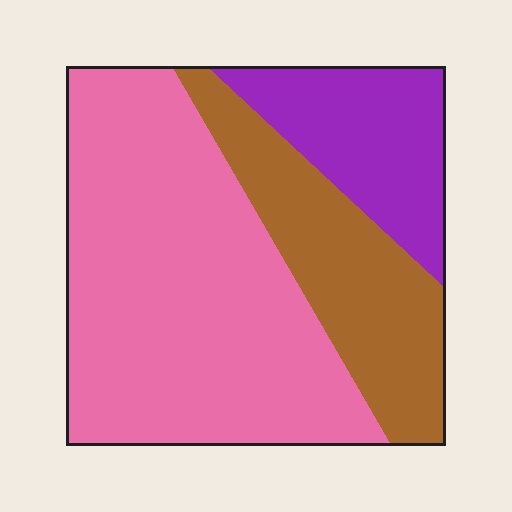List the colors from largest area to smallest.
From largest to smallest: pink, brown, purple.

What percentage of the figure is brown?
Brown covers 25% of the figure.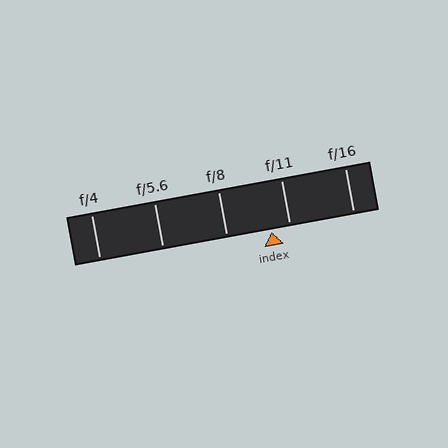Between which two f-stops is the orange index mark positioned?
The index mark is between f/8 and f/11.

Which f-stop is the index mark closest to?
The index mark is closest to f/11.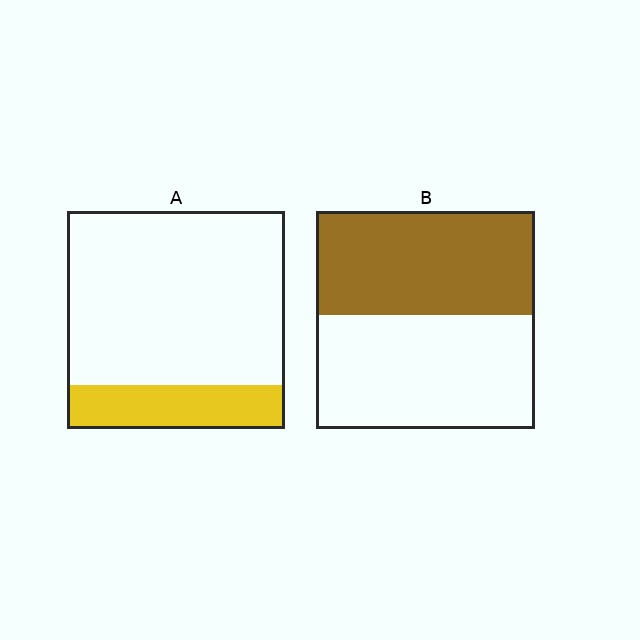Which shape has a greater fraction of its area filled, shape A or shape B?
Shape B.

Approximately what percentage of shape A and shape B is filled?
A is approximately 20% and B is approximately 50%.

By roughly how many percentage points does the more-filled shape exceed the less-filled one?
By roughly 30 percentage points (B over A).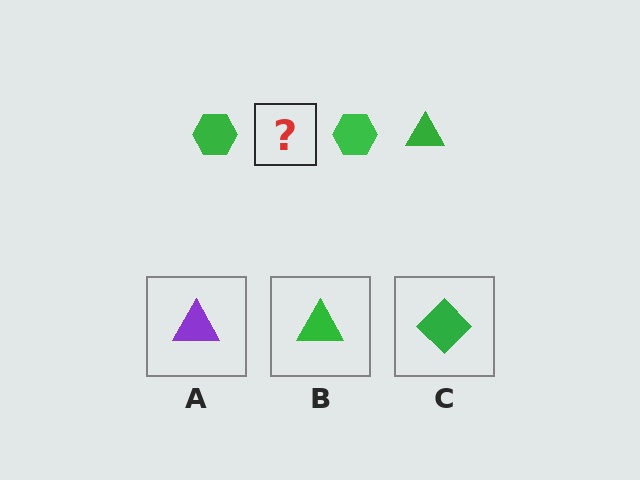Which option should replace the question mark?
Option B.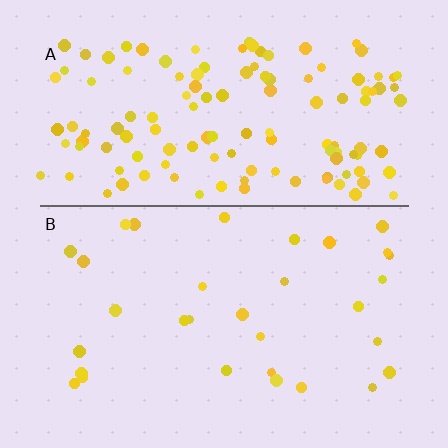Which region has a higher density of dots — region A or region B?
A (the top).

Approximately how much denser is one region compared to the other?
Approximately 4.2× — region A over region B.